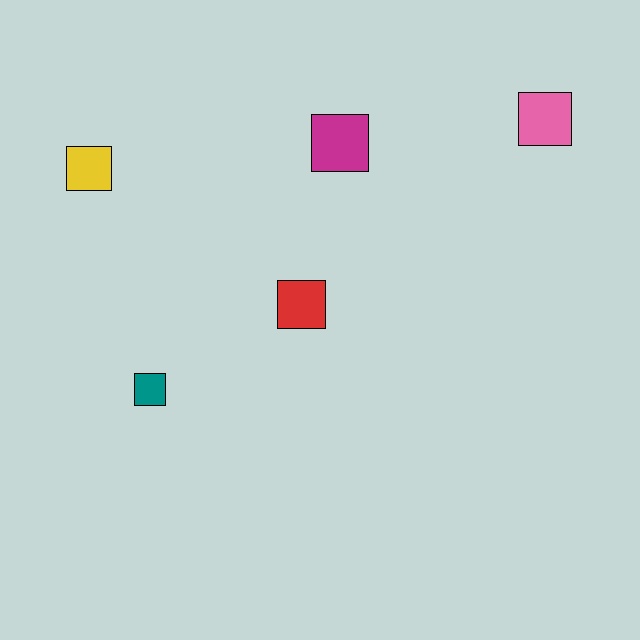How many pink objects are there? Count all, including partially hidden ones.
There is 1 pink object.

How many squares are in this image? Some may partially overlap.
There are 5 squares.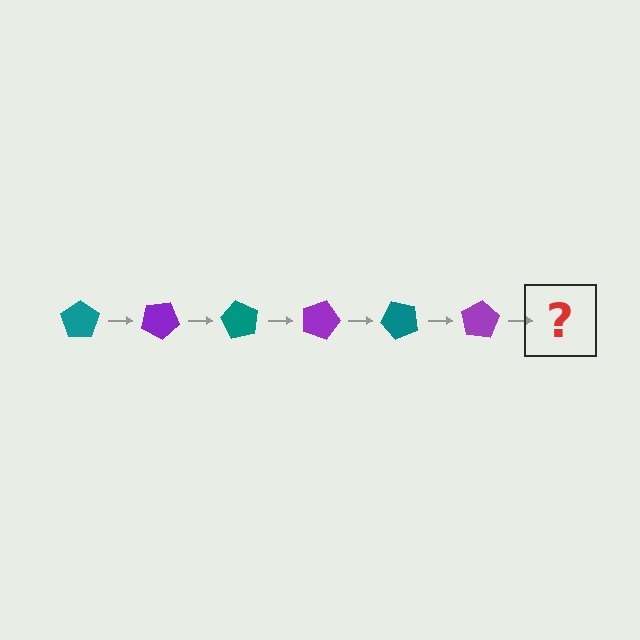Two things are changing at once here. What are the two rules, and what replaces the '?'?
The two rules are that it rotates 30 degrees each step and the color cycles through teal and purple. The '?' should be a teal pentagon, rotated 180 degrees from the start.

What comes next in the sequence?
The next element should be a teal pentagon, rotated 180 degrees from the start.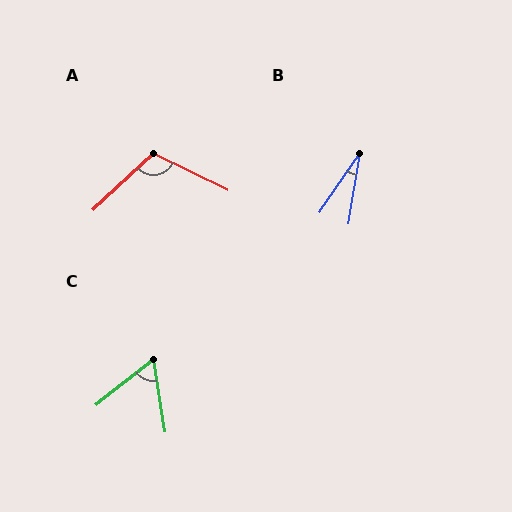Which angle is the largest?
A, at approximately 111 degrees.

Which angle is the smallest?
B, at approximately 25 degrees.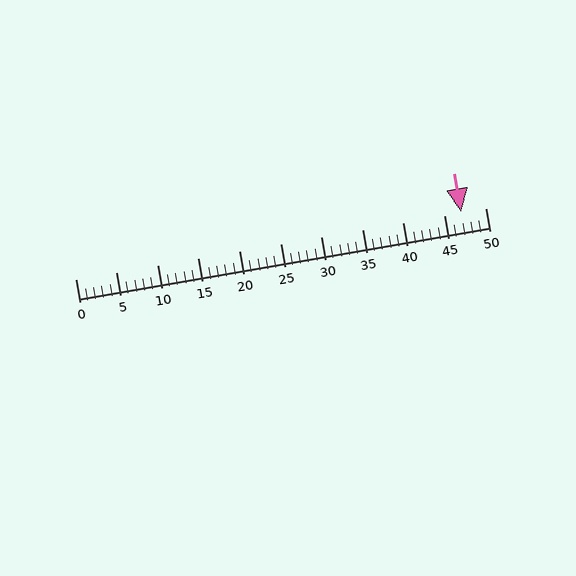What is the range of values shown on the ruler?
The ruler shows values from 0 to 50.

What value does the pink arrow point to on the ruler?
The pink arrow points to approximately 47.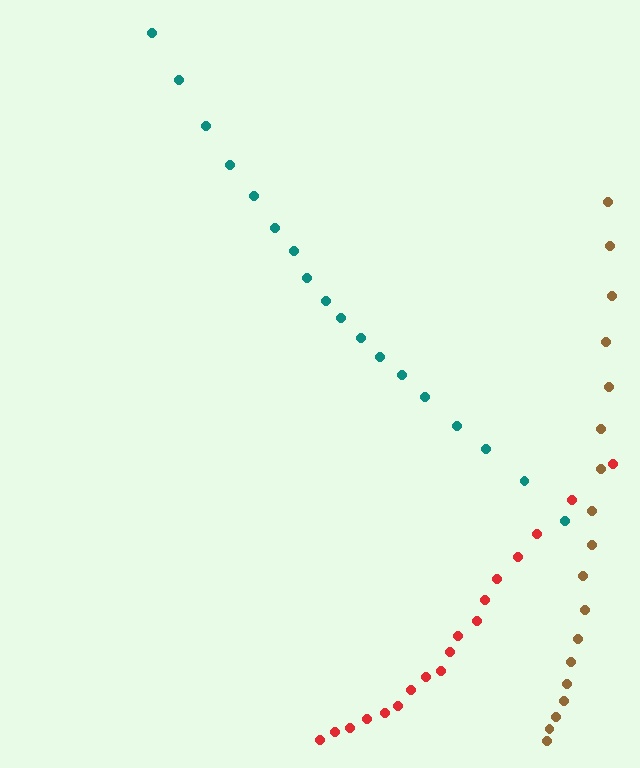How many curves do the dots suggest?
There are 3 distinct paths.